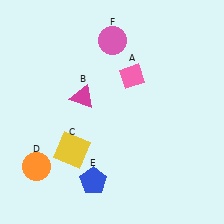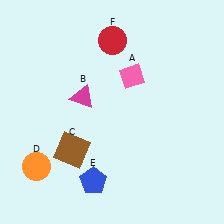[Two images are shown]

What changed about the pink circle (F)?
In Image 1, F is pink. In Image 2, it changed to red.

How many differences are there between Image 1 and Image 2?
There are 2 differences between the two images.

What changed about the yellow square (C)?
In Image 1, C is yellow. In Image 2, it changed to brown.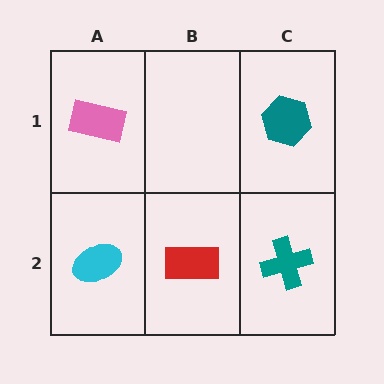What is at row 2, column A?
A cyan ellipse.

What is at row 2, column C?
A teal cross.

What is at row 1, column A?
A pink rectangle.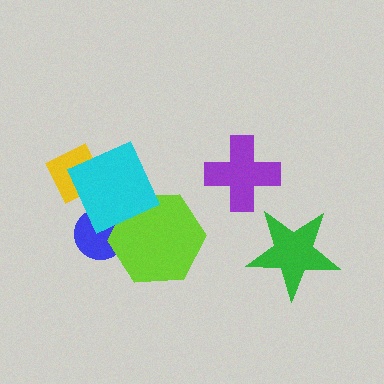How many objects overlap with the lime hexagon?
2 objects overlap with the lime hexagon.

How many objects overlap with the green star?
0 objects overlap with the green star.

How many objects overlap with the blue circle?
2 objects overlap with the blue circle.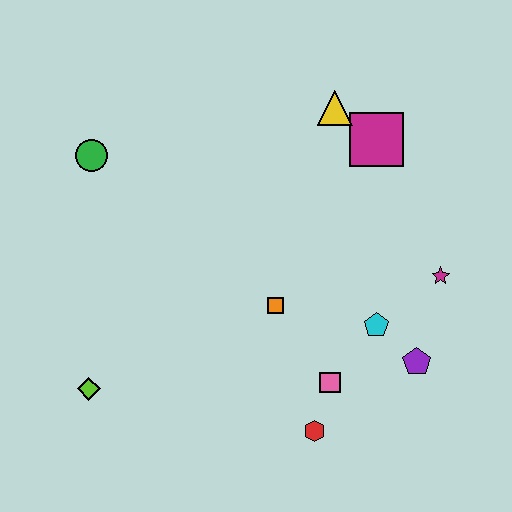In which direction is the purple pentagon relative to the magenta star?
The purple pentagon is below the magenta star.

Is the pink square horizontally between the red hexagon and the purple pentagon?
Yes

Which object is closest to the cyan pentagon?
The purple pentagon is closest to the cyan pentagon.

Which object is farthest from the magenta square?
The lime diamond is farthest from the magenta square.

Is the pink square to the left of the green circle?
No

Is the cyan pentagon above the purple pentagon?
Yes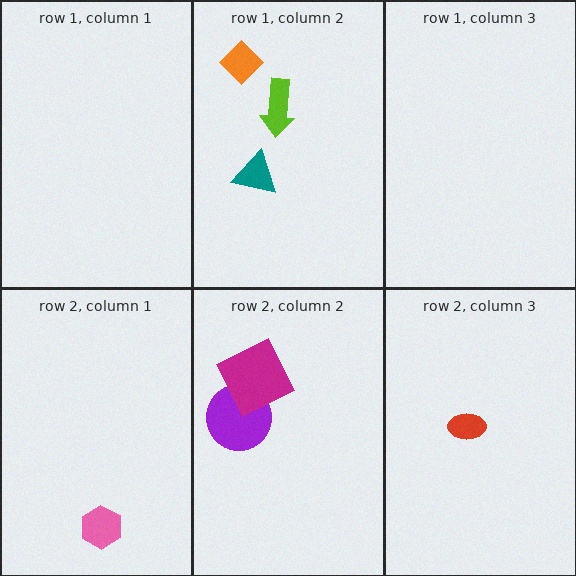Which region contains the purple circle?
The row 2, column 2 region.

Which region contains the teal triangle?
The row 1, column 2 region.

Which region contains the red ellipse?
The row 2, column 3 region.